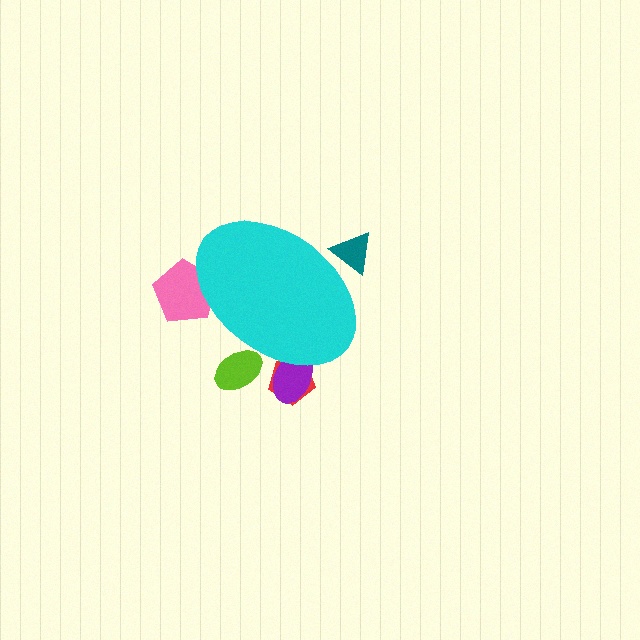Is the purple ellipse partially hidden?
Yes, the purple ellipse is partially hidden behind the cyan ellipse.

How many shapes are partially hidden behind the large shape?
5 shapes are partially hidden.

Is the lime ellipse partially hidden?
Yes, the lime ellipse is partially hidden behind the cyan ellipse.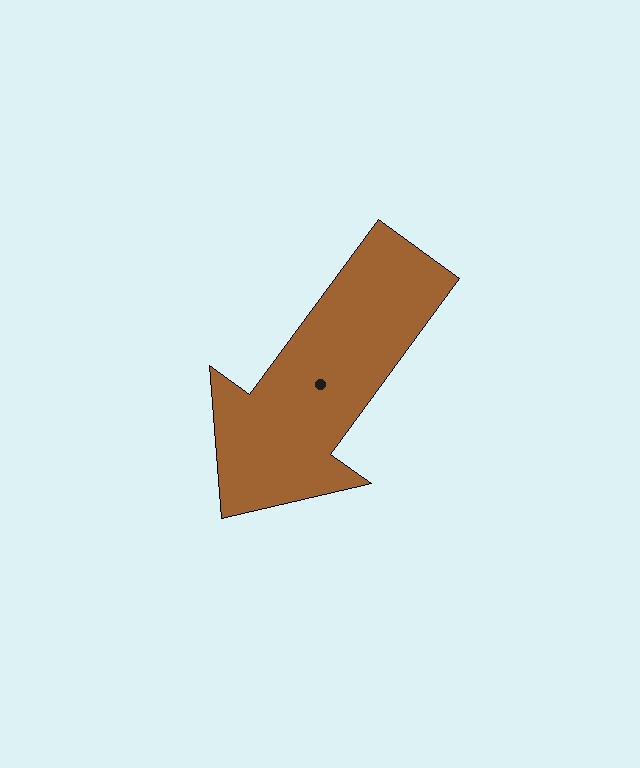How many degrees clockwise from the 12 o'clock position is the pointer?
Approximately 216 degrees.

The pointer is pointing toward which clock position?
Roughly 7 o'clock.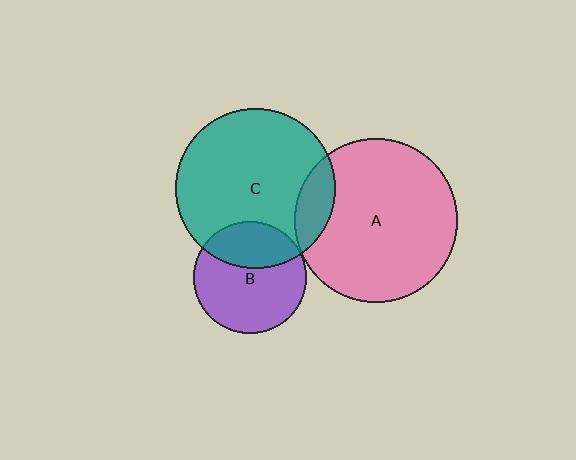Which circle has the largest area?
Circle A (pink).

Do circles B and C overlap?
Yes.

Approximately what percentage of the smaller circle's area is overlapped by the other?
Approximately 35%.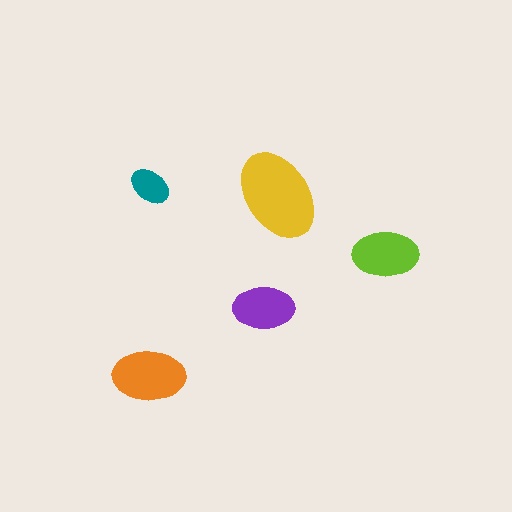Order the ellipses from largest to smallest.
the yellow one, the orange one, the lime one, the purple one, the teal one.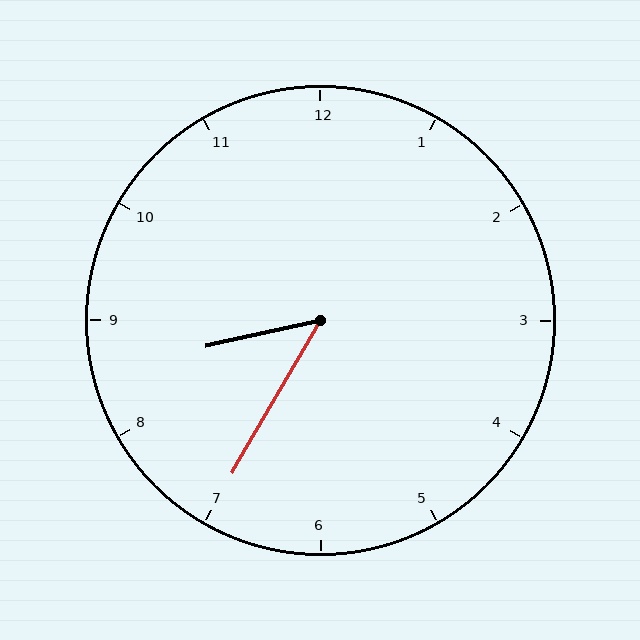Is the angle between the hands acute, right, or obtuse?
It is acute.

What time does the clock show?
8:35.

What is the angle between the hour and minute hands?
Approximately 48 degrees.